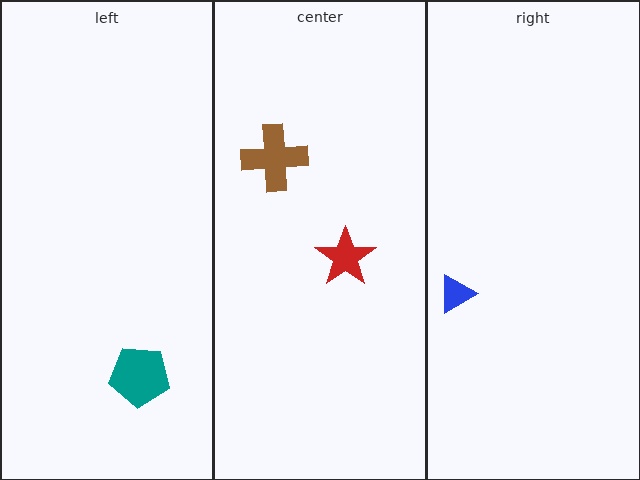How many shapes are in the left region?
1.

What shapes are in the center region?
The red star, the brown cross.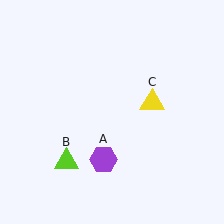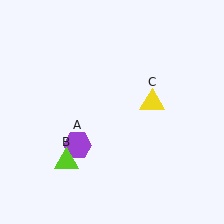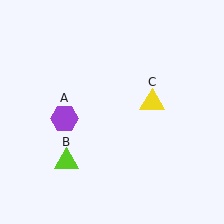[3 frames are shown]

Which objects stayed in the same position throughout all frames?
Lime triangle (object B) and yellow triangle (object C) remained stationary.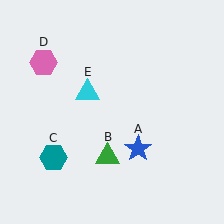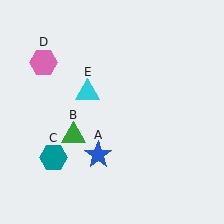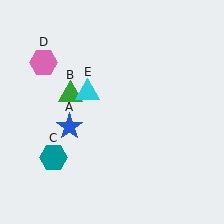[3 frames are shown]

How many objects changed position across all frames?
2 objects changed position: blue star (object A), green triangle (object B).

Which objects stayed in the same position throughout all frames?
Teal hexagon (object C) and pink hexagon (object D) and cyan triangle (object E) remained stationary.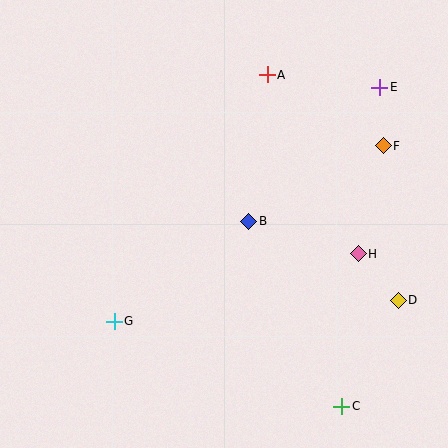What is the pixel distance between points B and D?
The distance between B and D is 169 pixels.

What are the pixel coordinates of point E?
Point E is at (380, 87).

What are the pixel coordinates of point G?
Point G is at (114, 321).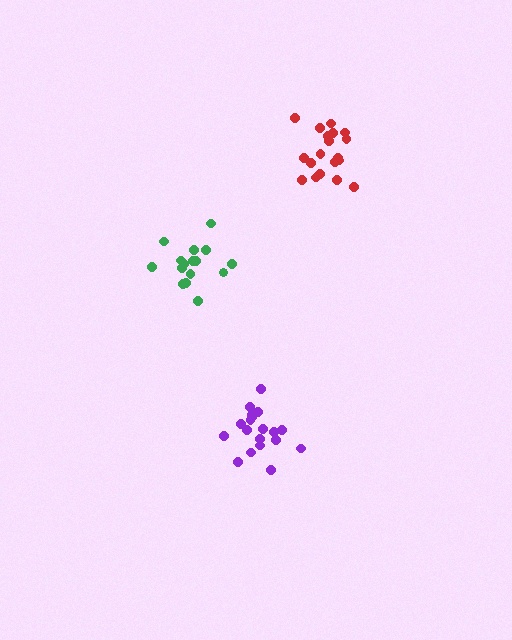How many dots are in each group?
Group 1: 19 dots, Group 2: 16 dots, Group 3: 19 dots (54 total).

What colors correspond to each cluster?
The clusters are colored: purple, green, red.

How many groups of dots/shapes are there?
There are 3 groups.